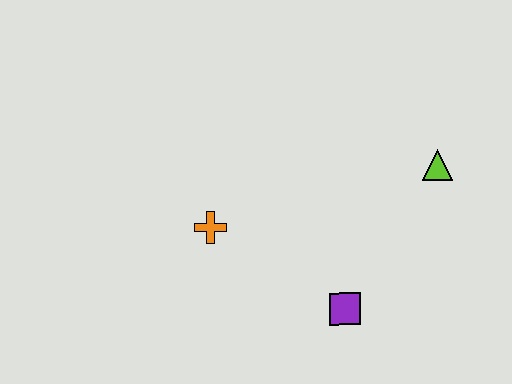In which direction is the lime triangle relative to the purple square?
The lime triangle is above the purple square.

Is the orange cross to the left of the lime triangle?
Yes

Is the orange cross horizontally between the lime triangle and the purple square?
No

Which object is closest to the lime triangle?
The purple square is closest to the lime triangle.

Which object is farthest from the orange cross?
The lime triangle is farthest from the orange cross.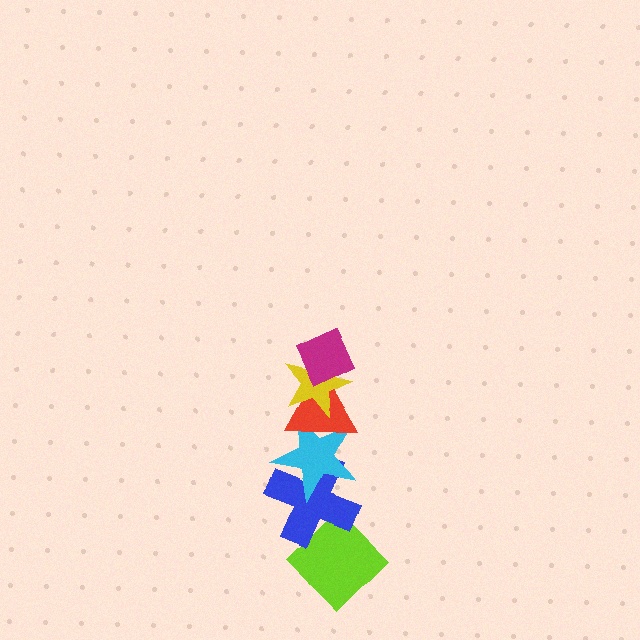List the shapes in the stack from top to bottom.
From top to bottom: the magenta diamond, the yellow star, the red triangle, the cyan star, the blue cross, the lime diamond.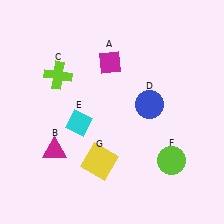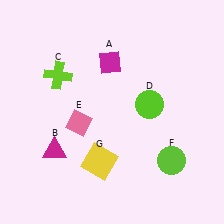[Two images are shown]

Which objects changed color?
D changed from blue to lime. E changed from cyan to pink.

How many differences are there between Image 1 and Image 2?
There are 2 differences between the two images.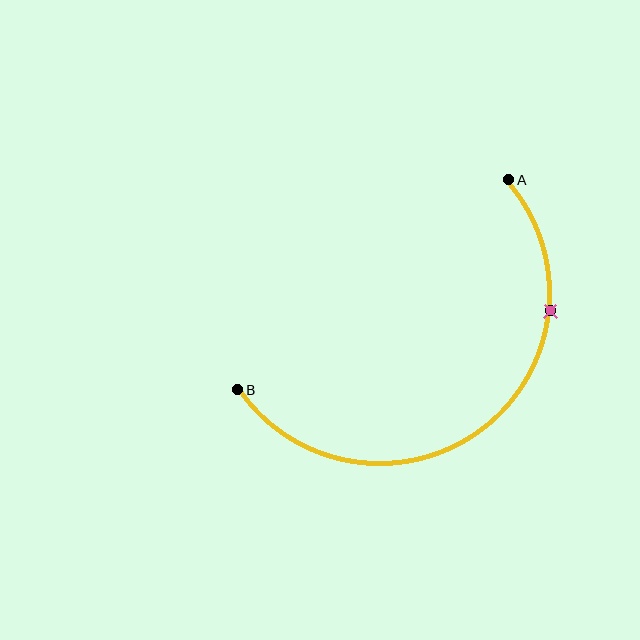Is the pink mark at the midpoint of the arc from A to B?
No. The pink mark lies on the arc but is closer to endpoint A. The arc midpoint would be at the point on the curve equidistant along the arc from both A and B.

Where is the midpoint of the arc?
The arc midpoint is the point on the curve farthest from the straight line joining A and B. It sits below and to the right of that line.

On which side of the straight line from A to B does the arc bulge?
The arc bulges below and to the right of the straight line connecting A and B.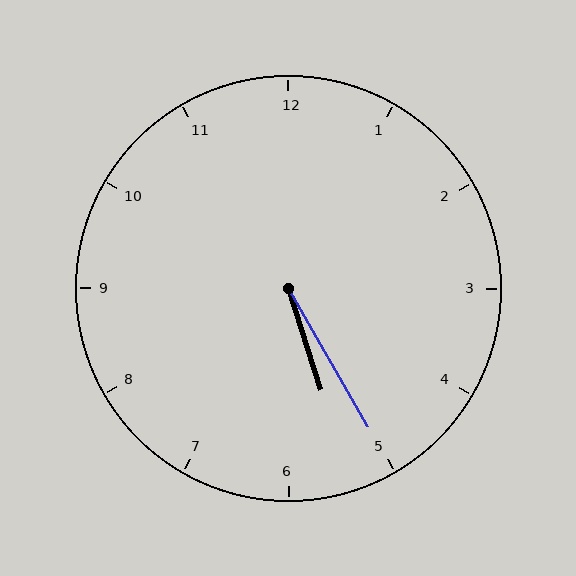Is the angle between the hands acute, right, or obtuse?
It is acute.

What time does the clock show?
5:25.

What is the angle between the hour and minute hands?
Approximately 12 degrees.